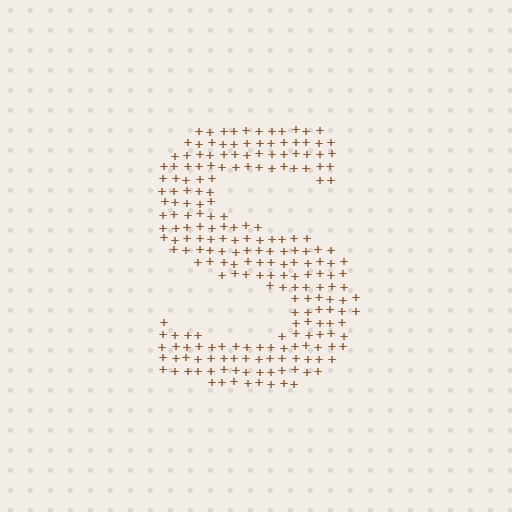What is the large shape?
The large shape is the letter S.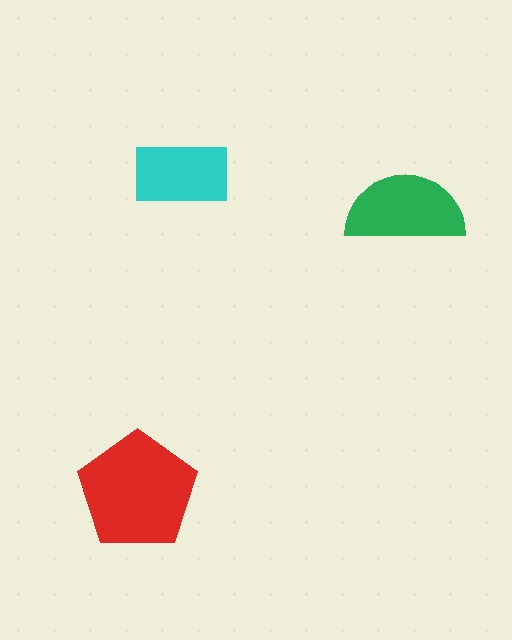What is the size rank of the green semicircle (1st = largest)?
2nd.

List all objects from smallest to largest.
The cyan rectangle, the green semicircle, the red pentagon.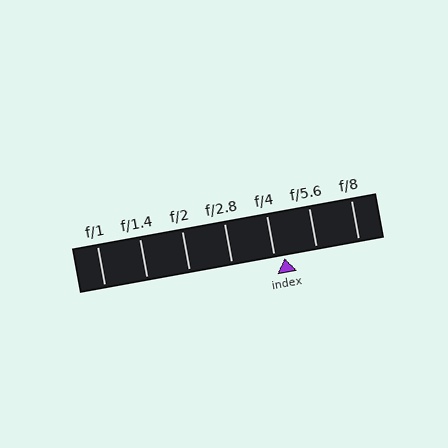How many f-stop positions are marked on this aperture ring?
There are 7 f-stop positions marked.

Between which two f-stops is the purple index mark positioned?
The index mark is between f/4 and f/5.6.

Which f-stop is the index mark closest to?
The index mark is closest to f/4.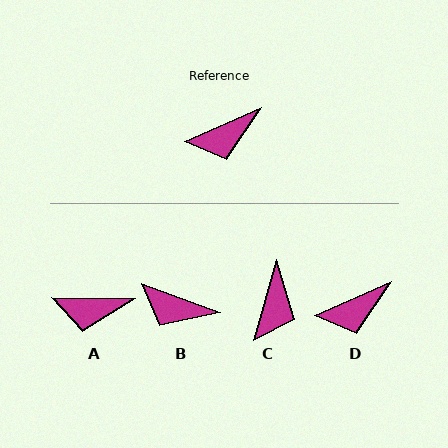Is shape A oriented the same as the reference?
No, it is off by about 24 degrees.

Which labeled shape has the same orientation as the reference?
D.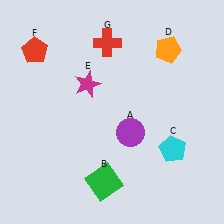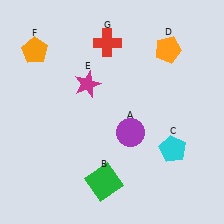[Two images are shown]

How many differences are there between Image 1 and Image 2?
There is 1 difference between the two images.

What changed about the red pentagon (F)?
In Image 1, F is red. In Image 2, it changed to orange.